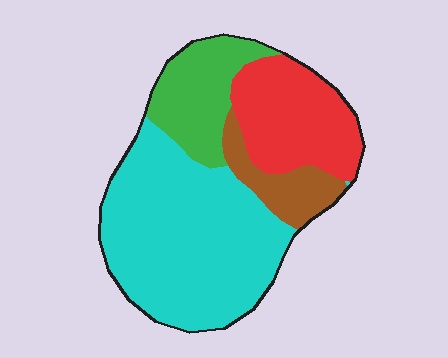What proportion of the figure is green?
Green takes up about one sixth (1/6) of the figure.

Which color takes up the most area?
Cyan, at roughly 50%.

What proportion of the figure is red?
Red covers around 25% of the figure.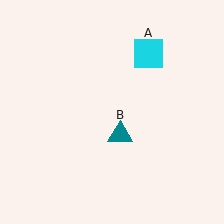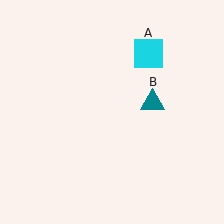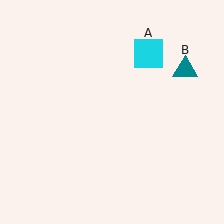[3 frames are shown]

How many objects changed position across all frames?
1 object changed position: teal triangle (object B).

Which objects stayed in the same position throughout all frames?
Cyan square (object A) remained stationary.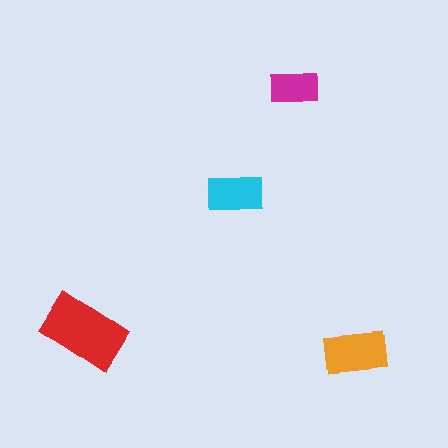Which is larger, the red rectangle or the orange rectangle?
The red one.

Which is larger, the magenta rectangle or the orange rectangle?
The orange one.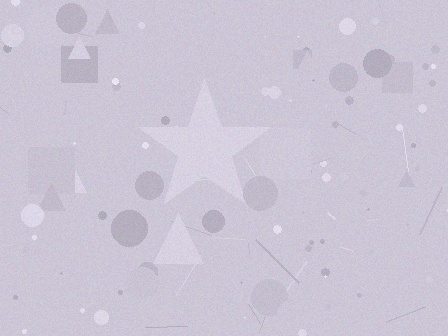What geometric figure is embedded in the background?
A star is embedded in the background.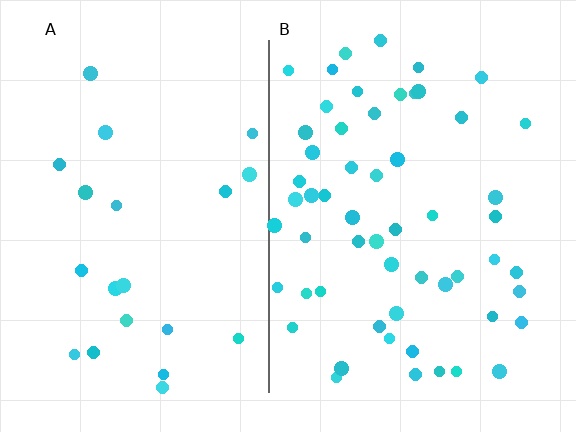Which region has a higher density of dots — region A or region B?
B (the right).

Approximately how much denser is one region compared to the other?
Approximately 2.7× — region B over region A.